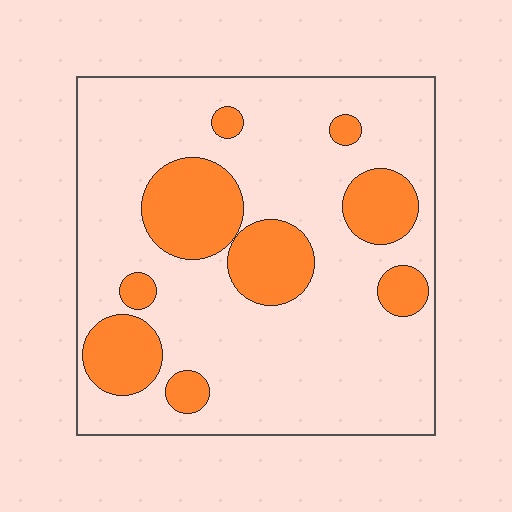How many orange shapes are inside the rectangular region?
9.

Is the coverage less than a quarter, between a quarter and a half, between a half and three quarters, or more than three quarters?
Less than a quarter.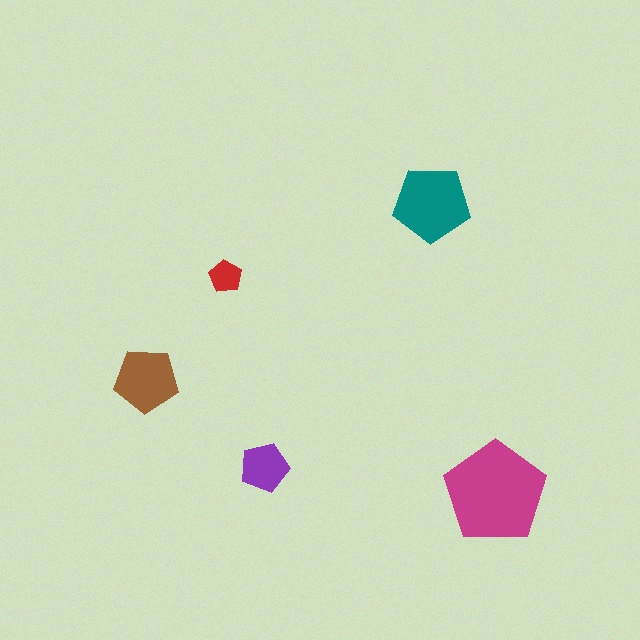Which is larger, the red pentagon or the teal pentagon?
The teal one.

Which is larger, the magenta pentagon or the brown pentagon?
The magenta one.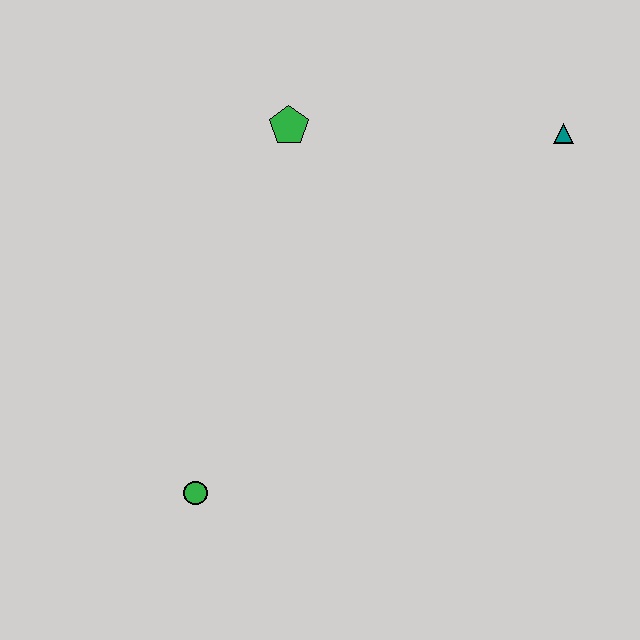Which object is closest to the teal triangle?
The green pentagon is closest to the teal triangle.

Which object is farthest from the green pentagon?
The green circle is farthest from the green pentagon.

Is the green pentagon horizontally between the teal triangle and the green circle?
Yes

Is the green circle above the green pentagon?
No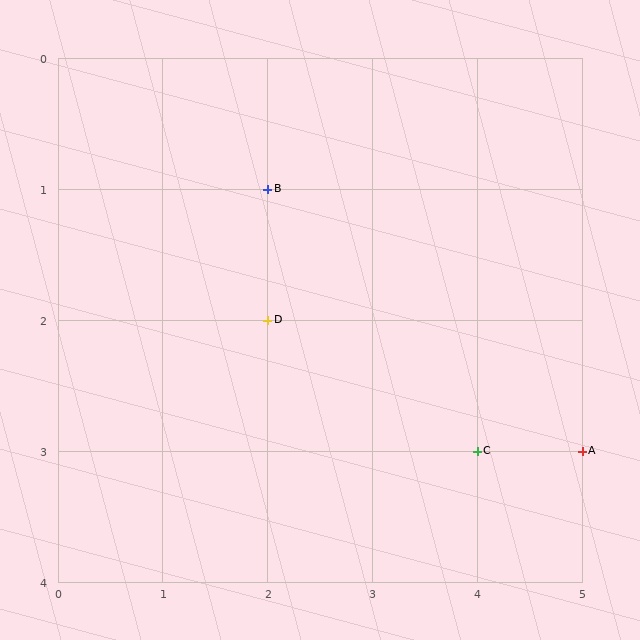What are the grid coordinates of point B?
Point B is at grid coordinates (2, 1).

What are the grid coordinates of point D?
Point D is at grid coordinates (2, 2).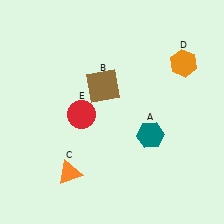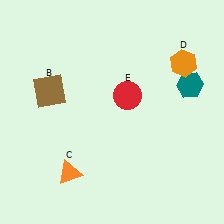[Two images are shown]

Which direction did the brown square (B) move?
The brown square (B) moved left.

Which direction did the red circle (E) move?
The red circle (E) moved right.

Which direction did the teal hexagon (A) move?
The teal hexagon (A) moved up.